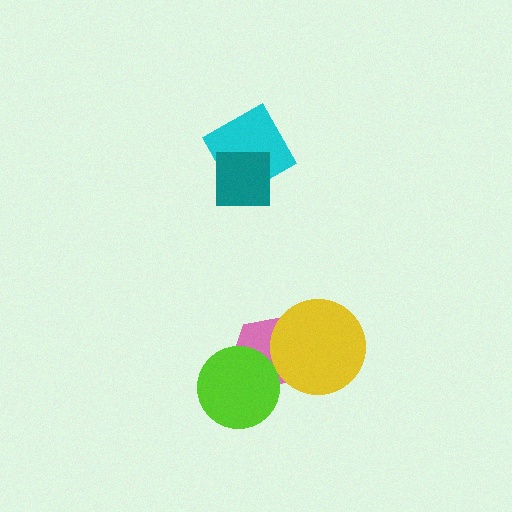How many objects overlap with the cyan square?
1 object overlaps with the cyan square.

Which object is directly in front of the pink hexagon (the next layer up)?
The lime circle is directly in front of the pink hexagon.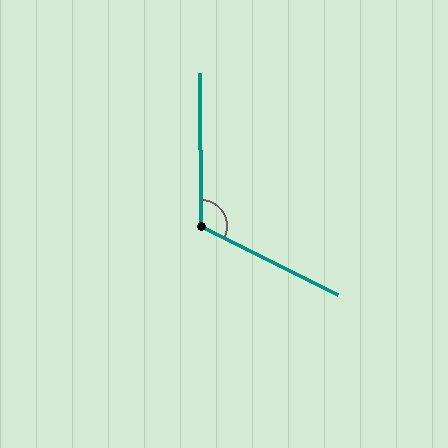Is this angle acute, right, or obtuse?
It is obtuse.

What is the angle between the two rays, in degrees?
Approximately 117 degrees.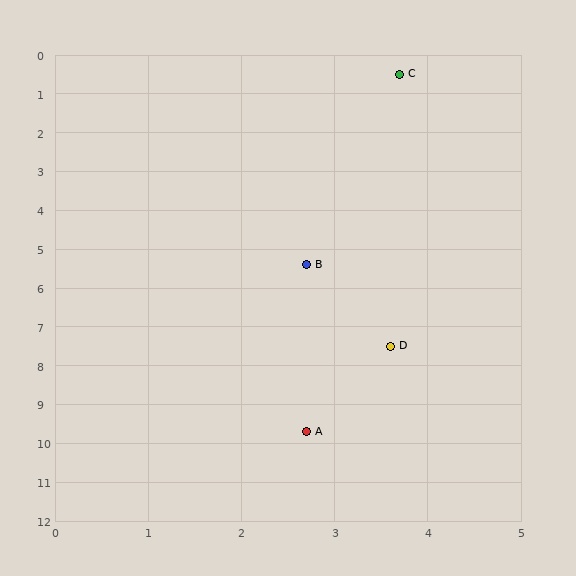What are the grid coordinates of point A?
Point A is at approximately (2.7, 9.7).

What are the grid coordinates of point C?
Point C is at approximately (3.7, 0.5).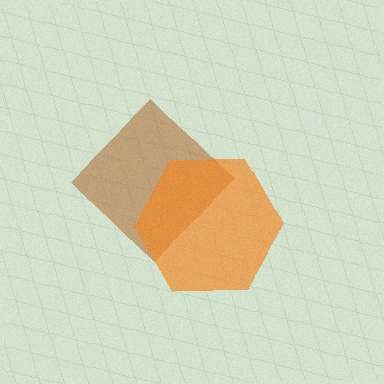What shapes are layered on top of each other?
The layered shapes are: a brown diamond, an orange hexagon.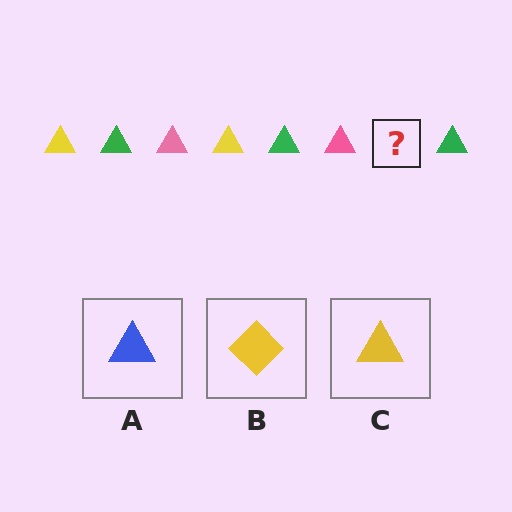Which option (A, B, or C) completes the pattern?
C.